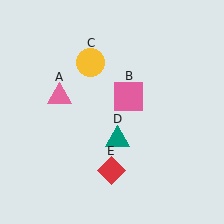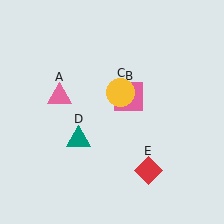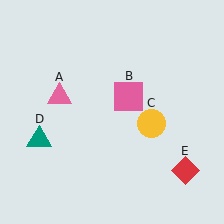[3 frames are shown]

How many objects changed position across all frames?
3 objects changed position: yellow circle (object C), teal triangle (object D), red diamond (object E).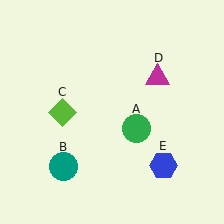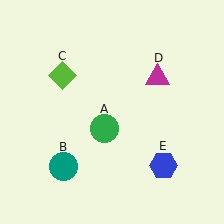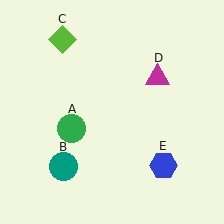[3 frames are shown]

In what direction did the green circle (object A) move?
The green circle (object A) moved left.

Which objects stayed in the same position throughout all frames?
Teal circle (object B) and magenta triangle (object D) and blue hexagon (object E) remained stationary.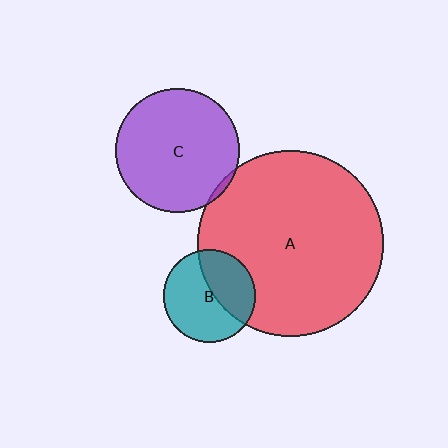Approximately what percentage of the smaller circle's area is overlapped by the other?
Approximately 40%.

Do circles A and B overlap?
Yes.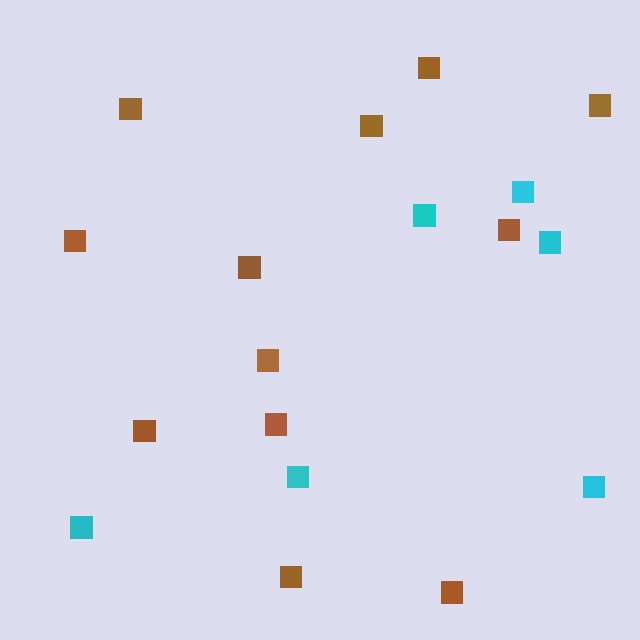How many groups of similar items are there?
There are 2 groups: one group of cyan squares (6) and one group of brown squares (12).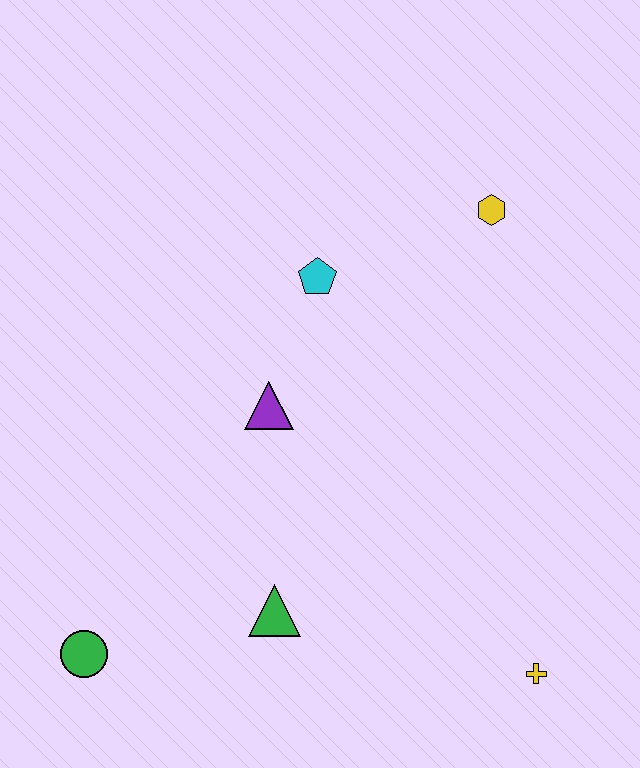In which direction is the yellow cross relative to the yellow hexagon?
The yellow cross is below the yellow hexagon.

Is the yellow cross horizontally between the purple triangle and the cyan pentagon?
No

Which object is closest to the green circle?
The green triangle is closest to the green circle.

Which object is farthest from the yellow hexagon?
The green circle is farthest from the yellow hexagon.